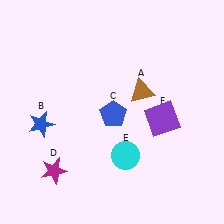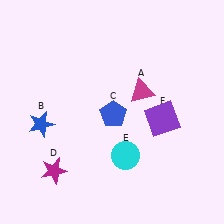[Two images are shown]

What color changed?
The triangle (A) changed from brown in Image 1 to magenta in Image 2.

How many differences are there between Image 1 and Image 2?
There is 1 difference between the two images.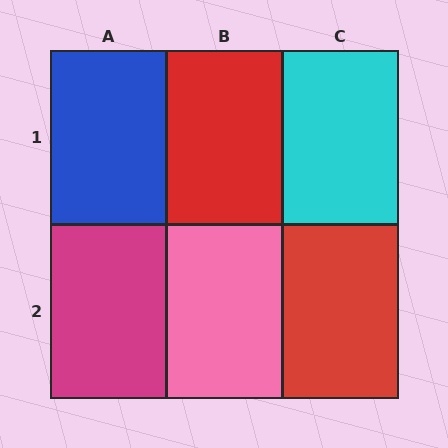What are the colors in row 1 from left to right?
Blue, red, cyan.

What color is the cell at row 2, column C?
Red.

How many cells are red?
2 cells are red.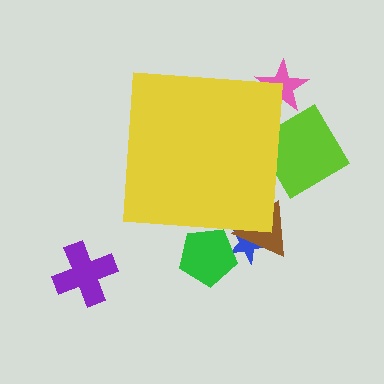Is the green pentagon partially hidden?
Yes, the green pentagon is partially hidden behind the yellow square.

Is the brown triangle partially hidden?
Yes, the brown triangle is partially hidden behind the yellow square.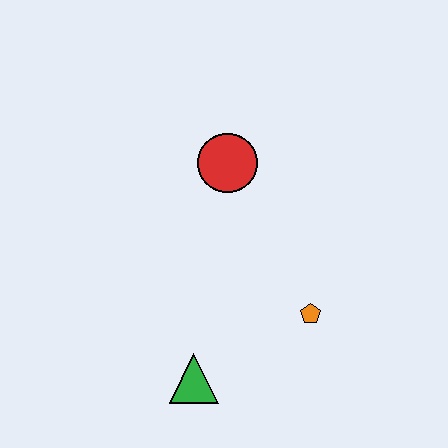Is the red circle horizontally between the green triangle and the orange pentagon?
Yes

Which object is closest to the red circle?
The orange pentagon is closest to the red circle.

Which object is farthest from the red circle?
The green triangle is farthest from the red circle.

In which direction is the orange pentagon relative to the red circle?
The orange pentagon is below the red circle.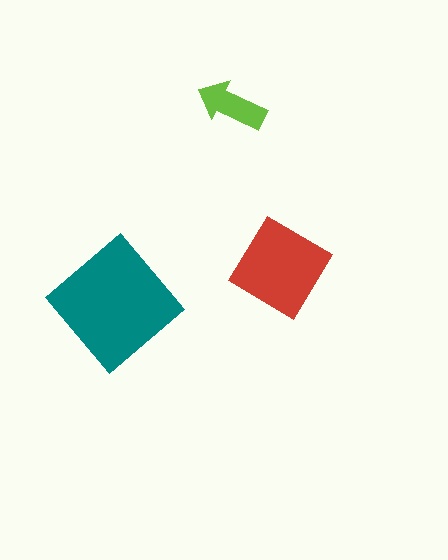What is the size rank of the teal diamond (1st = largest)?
1st.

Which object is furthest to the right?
The red diamond is rightmost.